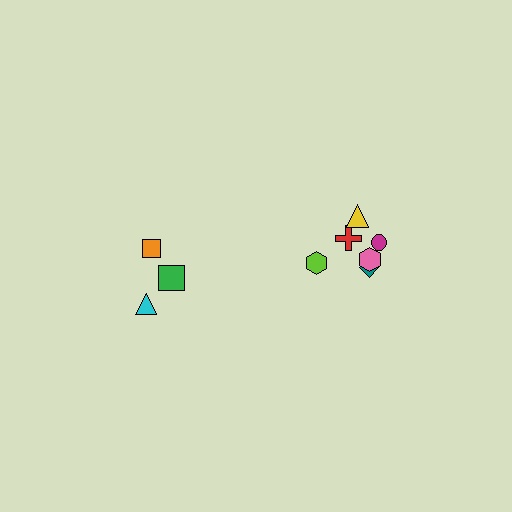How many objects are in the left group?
There are 3 objects.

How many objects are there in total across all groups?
There are 9 objects.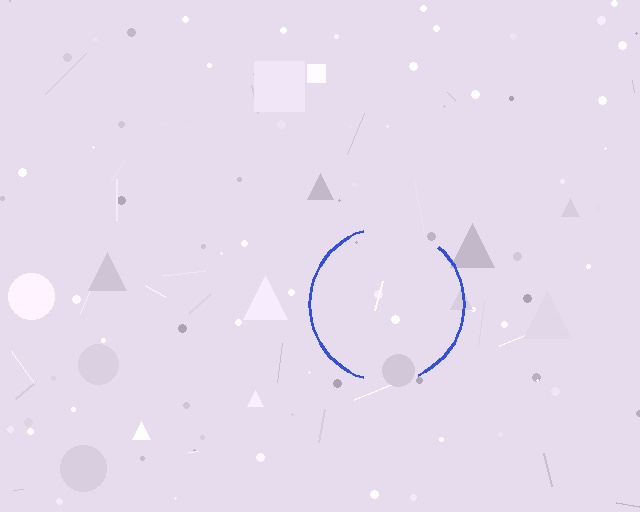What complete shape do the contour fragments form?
The contour fragments form a circle.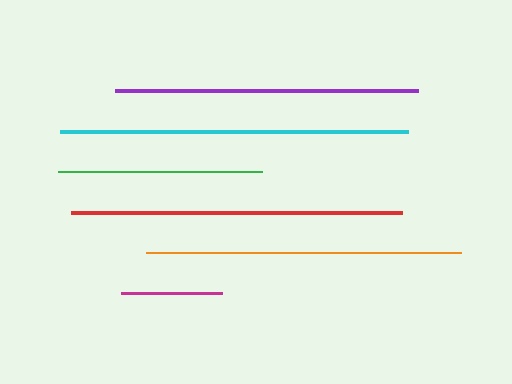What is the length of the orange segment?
The orange segment is approximately 315 pixels long.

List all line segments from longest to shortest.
From longest to shortest: cyan, red, orange, purple, green, magenta.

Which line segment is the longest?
The cyan line is the longest at approximately 348 pixels.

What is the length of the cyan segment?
The cyan segment is approximately 348 pixels long.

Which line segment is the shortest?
The magenta line is the shortest at approximately 101 pixels.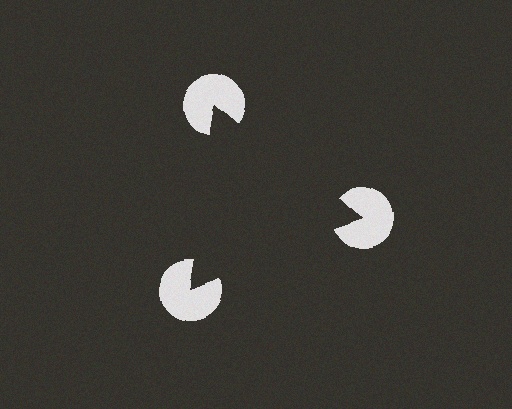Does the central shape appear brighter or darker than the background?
It typically appears slightly darker than the background, even though no actual brightness change is drawn.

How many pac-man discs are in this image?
There are 3 — one at each vertex of the illusory triangle.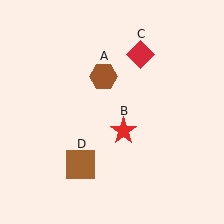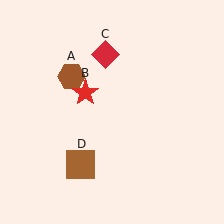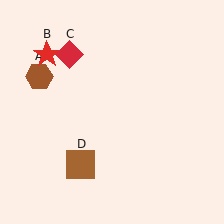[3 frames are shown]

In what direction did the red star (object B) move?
The red star (object B) moved up and to the left.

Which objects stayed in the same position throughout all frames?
Brown square (object D) remained stationary.